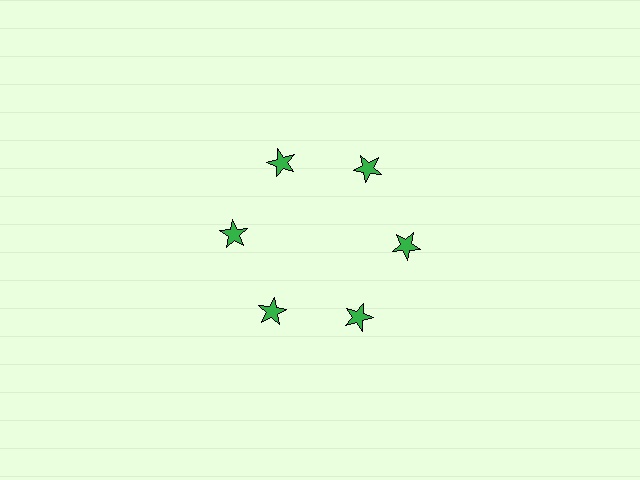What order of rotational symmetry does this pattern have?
This pattern has 6-fold rotational symmetry.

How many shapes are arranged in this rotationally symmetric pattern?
There are 6 shapes, arranged in 6 groups of 1.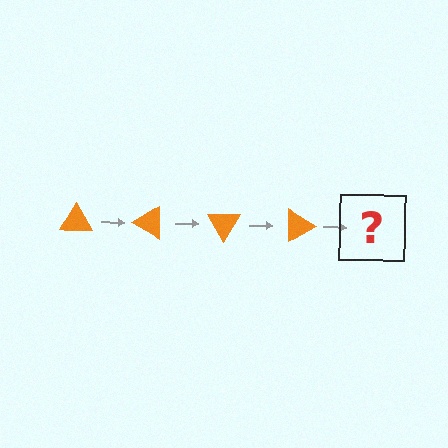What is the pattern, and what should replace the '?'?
The pattern is that the triangle rotates 30 degrees each step. The '?' should be an orange triangle rotated 120 degrees.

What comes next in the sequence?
The next element should be an orange triangle rotated 120 degrees.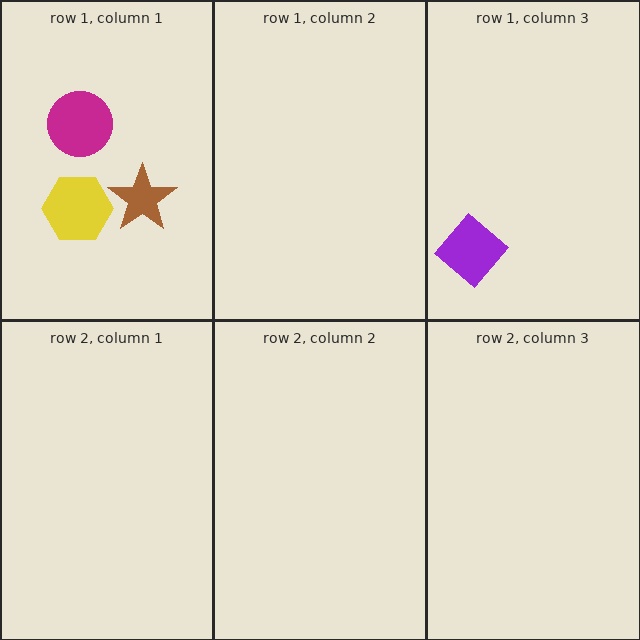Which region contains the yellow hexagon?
The row 1, column 1 region.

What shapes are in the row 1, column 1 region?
The yellow hexagon, the magenta circle, the brown star.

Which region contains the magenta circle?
The row 1, column 1 region.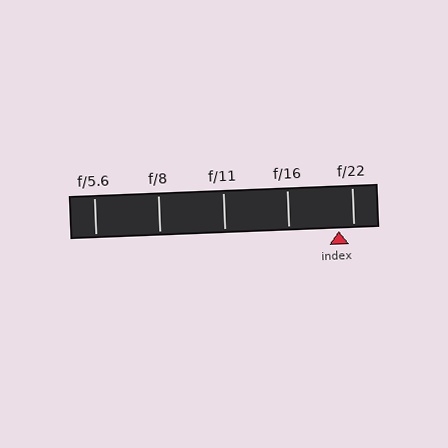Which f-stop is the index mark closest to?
The index mark is closest to f/22.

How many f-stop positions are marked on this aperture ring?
There are 5 f-stop positions marked.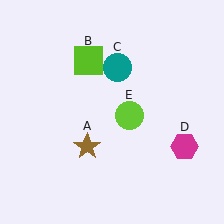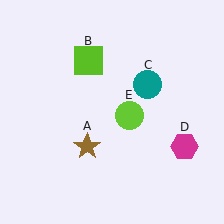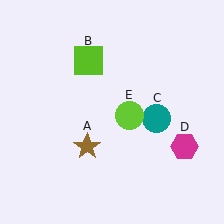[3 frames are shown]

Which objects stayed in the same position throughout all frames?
Brown star (object A) and lime square (object B) and magenta hexagon (object D) and lime circle (object E) remained stationary.